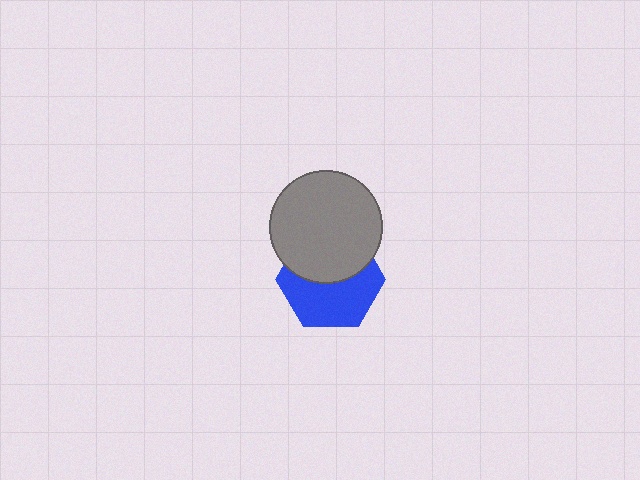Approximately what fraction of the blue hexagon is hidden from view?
Roughly 45% of the blue hexagon is hidden behind the gray circle.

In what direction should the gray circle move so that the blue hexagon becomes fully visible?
The gray circle should move up. That is the shortest direction to clear the overlap and leave the blue hexagon fully visible.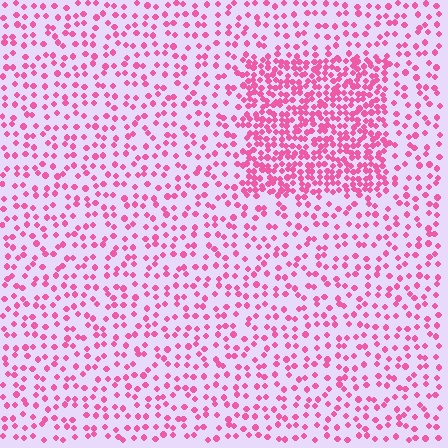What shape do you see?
I see a rectangle.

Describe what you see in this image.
The image contains small pink elements arranged at two different densities. A rectangle-shaped region is visible where the elements are more densely packed than the surrounding area.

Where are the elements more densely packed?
The elements are more densely packed inside the rectangle boundary.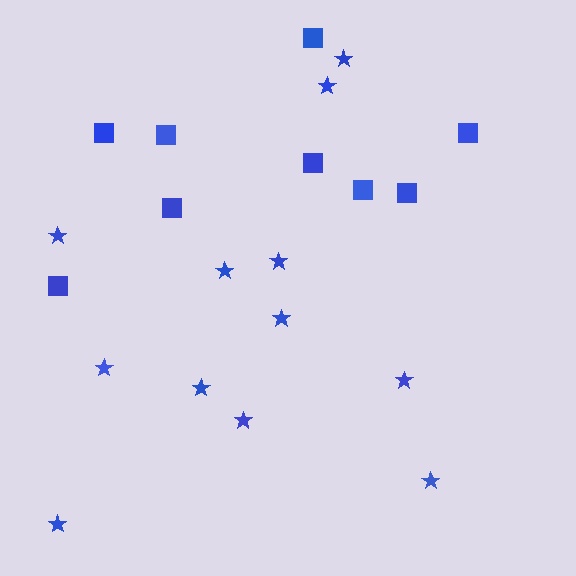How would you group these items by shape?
There are 2 groups: one group of squares (9) and one group of stars (12).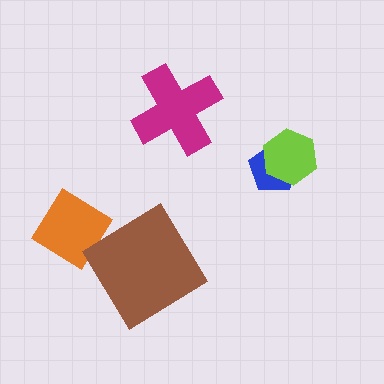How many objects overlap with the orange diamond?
0 objects overlap with the orange diamond.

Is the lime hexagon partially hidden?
No, no other shape covers it.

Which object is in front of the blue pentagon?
The lime hexagon is in front of the blue pentagon.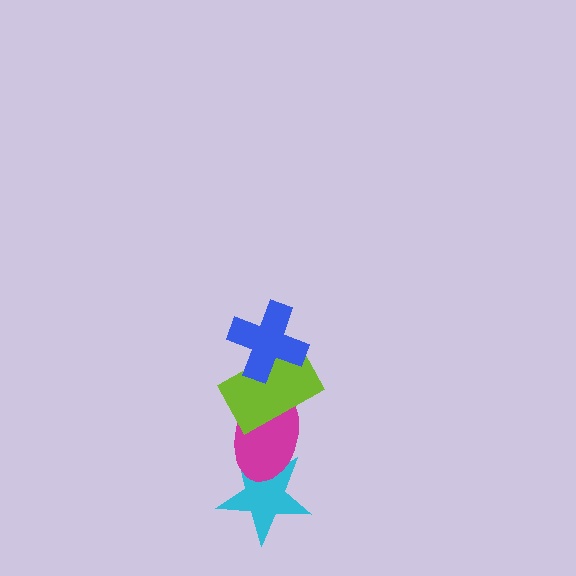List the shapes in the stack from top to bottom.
From top to bottom: the blue cross, the lime rectangle, the magenta ellipse, the cyan star.